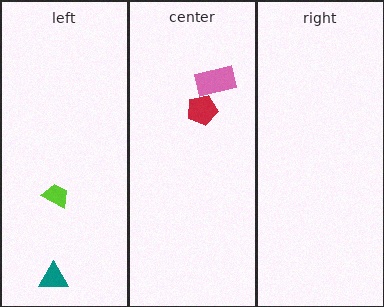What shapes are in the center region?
The red pentagon, the pink rectangle.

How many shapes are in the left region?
2.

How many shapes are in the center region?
2.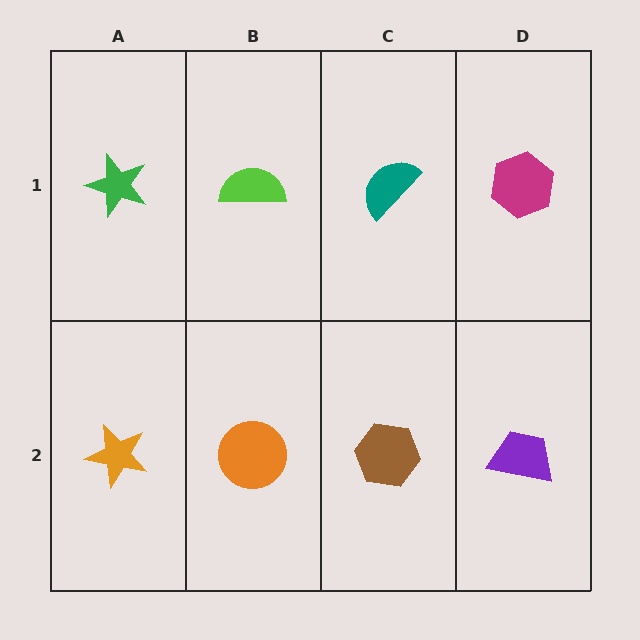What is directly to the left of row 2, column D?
A brown hexagon.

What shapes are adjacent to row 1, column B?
An orange circle (row 2, column B), a green star (row 1, column A), a teal semicircle (row 1, column C).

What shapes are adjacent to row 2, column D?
A magenta hexagon (row 1, column D), a brown hexagon (row 2, column C).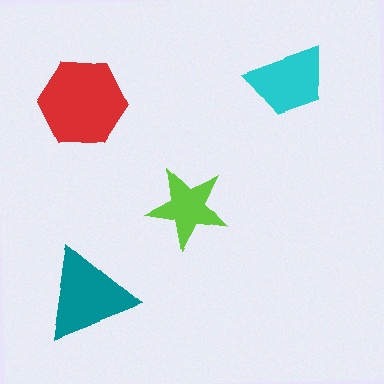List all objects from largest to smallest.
The red hexagon, the teal triangle, the cyan trapezoid, the lime star.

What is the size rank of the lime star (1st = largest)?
4th.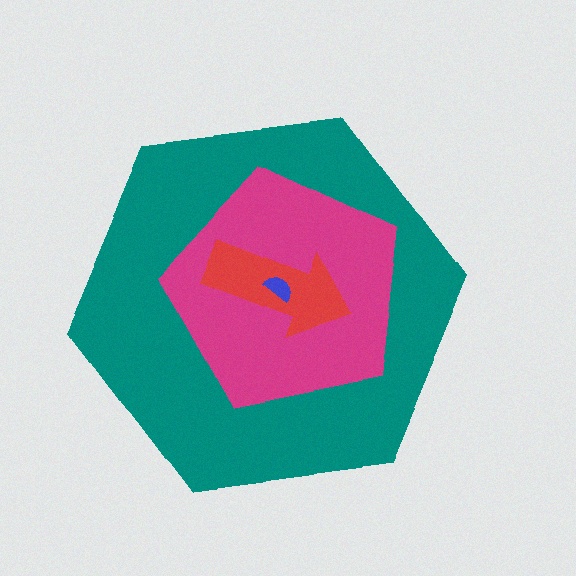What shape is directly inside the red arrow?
The blue semicircle.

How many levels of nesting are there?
4.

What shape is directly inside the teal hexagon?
The magenta pentagon.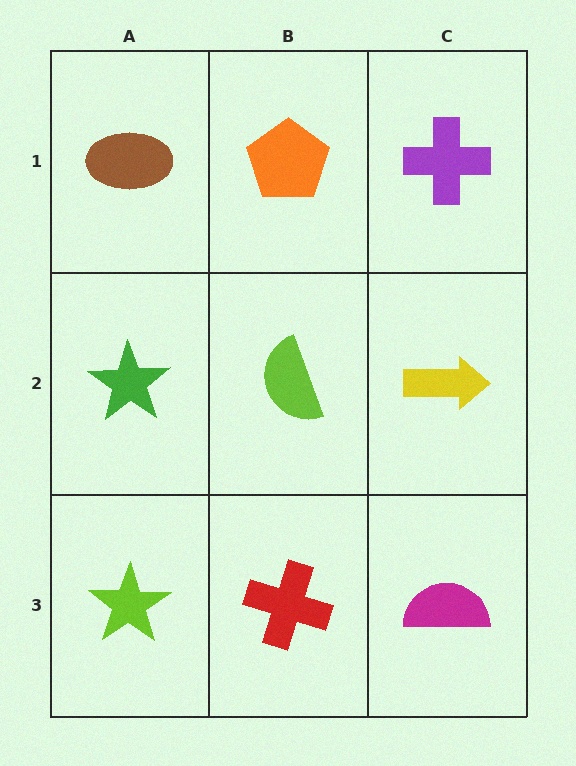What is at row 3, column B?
A red cross.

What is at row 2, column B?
A lime semicircle.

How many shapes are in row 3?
3 shapes.